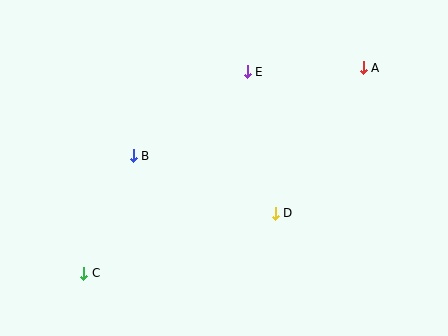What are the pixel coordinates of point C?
Point C is at (84, 273).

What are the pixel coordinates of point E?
Point E is at (247, 72).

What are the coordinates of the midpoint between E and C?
The midpoint between E and C is at (165, 173).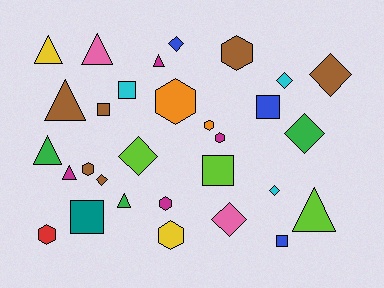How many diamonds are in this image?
There are 8 diamonds.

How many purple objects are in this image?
There are no purple objects.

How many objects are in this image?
There are 30 objects.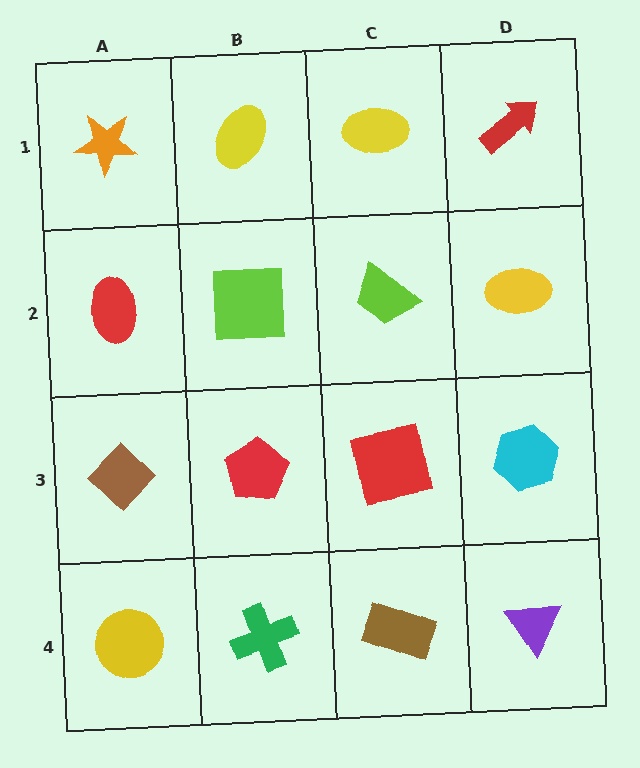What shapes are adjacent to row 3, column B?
A lime square (row 2, column B), a green cross (row 4, column B), a brown diamond (row 3, column A), a red square (row 3, column C).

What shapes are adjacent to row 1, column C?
A lime trapezoid (row 2, column C), a yellow ellipse (row 1, column B), a red arrow (row 1, column D).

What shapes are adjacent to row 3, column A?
A red ellipse (row 2, column A), a yellow circle (row 4, column A), a red pentagon (row 3, column B).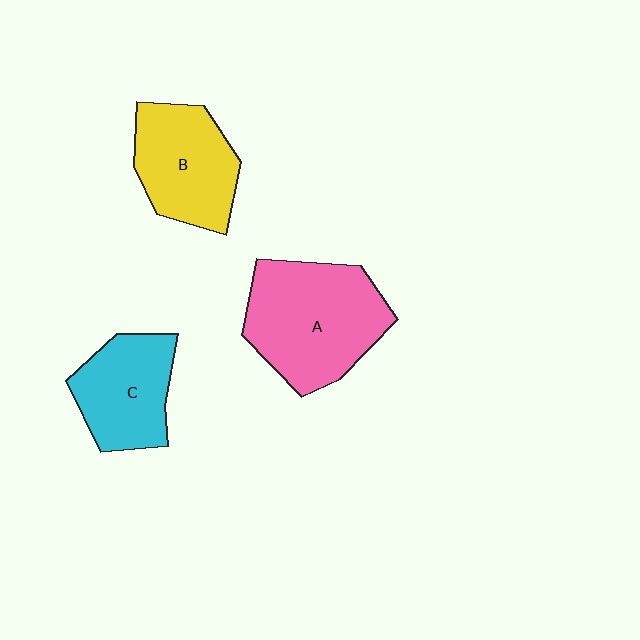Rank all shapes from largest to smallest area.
From largest to smallest: A (pink), B (yellow), C (cyan).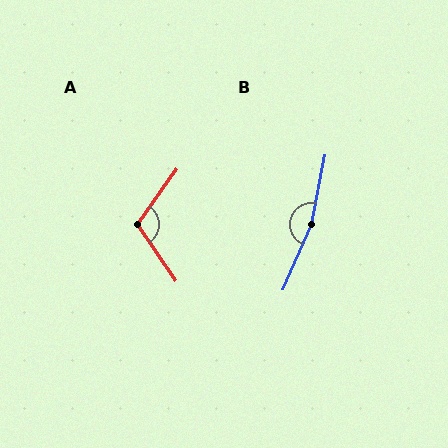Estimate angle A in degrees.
Approximately 110 degrees.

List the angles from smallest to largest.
A (110°), B (168°).